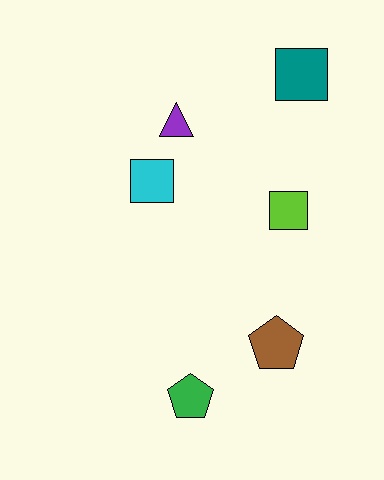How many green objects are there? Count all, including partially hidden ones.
There is 1 green object.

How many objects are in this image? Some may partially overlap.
There are 6 objects.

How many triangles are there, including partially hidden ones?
There is 1 triangle.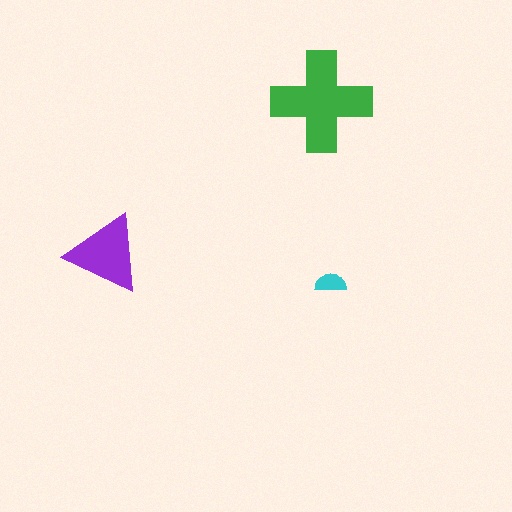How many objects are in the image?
There are 3 objects in the image.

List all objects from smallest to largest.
The cyan semicircle, the purple triangle, the green cross.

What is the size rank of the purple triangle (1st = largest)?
2nd.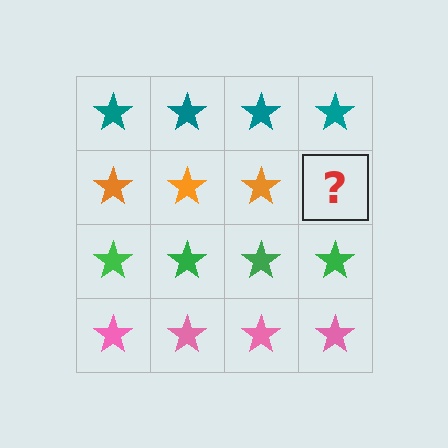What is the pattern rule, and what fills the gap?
The rule is that each row has a consistent color. The gap should be filled with an orange star.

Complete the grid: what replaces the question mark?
The question mark should be replaced with an orange star.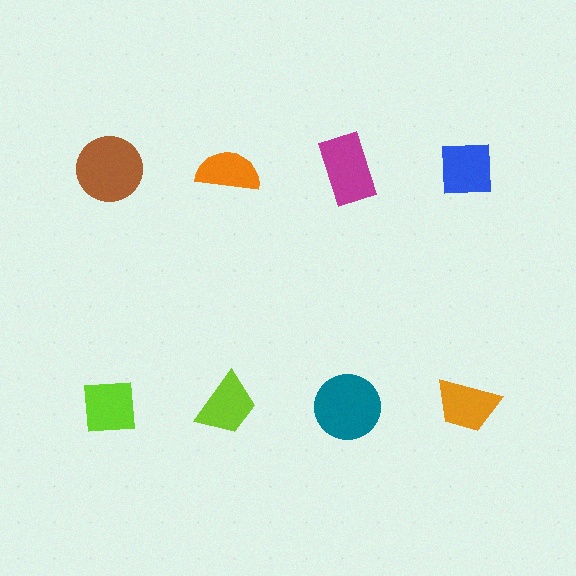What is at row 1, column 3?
A magenta rectangle.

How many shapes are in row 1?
4 shapes.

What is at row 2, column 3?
A teal circle.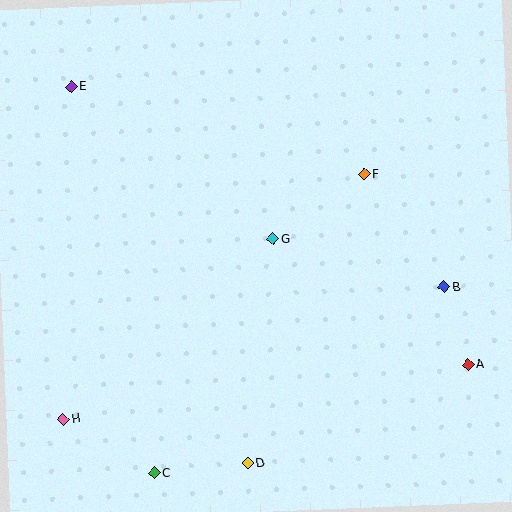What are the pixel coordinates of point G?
Point G is at (273, 239).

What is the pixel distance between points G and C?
The distance between G and C is 263 pixels.